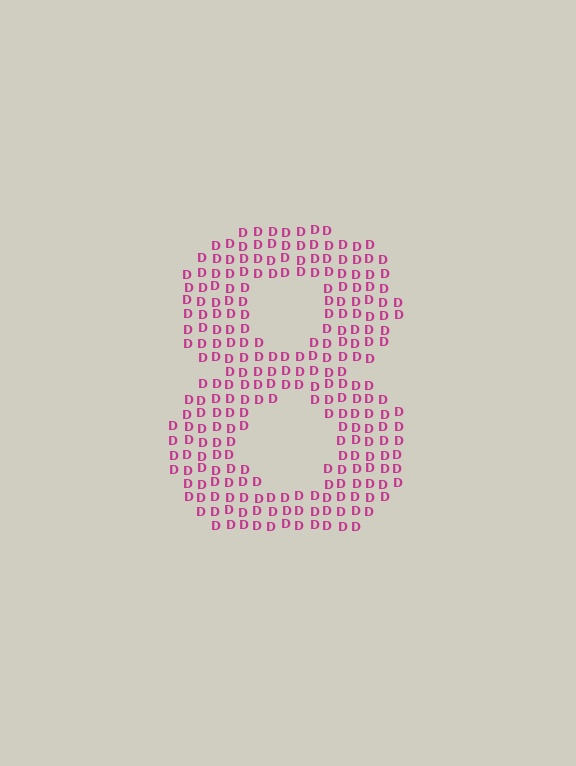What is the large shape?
The large shape is the digit 8.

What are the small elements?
The small elements are letter D's.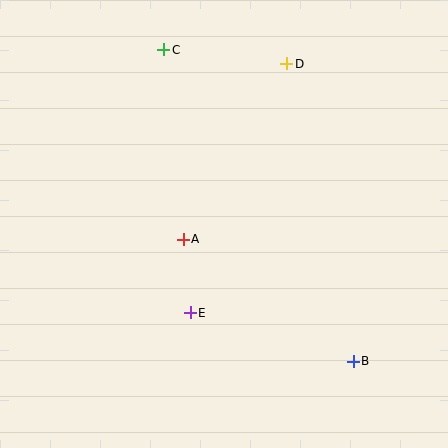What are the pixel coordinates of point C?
Point C is at (164, 50).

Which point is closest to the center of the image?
Point A at (183, 239) is closest to the center.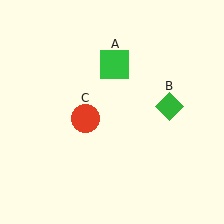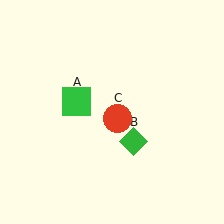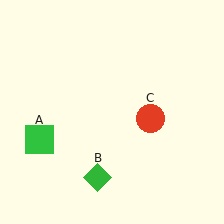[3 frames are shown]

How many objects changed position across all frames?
3 objects changed position: green square (object A), green diamond (object B), red circle (object C).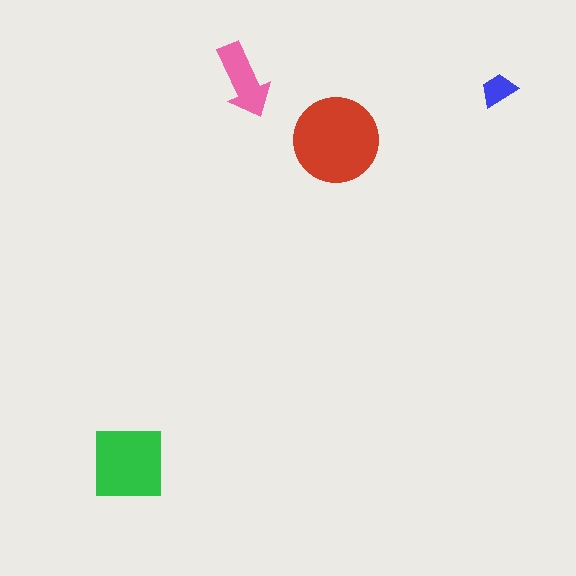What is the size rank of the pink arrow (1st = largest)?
3rd.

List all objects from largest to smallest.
The red circle, the green square, the pink arrow, the blue trapezoid.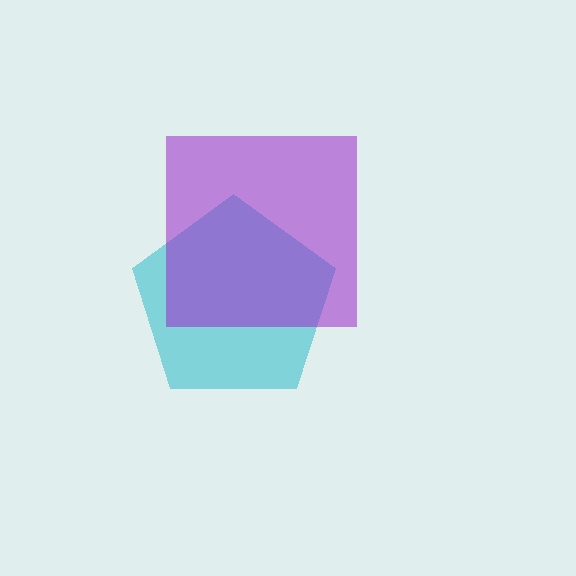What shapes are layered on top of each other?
The layered shapes are: a cyan pentagon, a purple square.